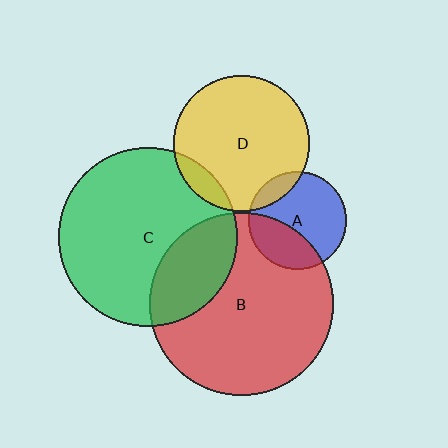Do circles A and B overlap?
Yes.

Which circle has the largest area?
Circle B (red).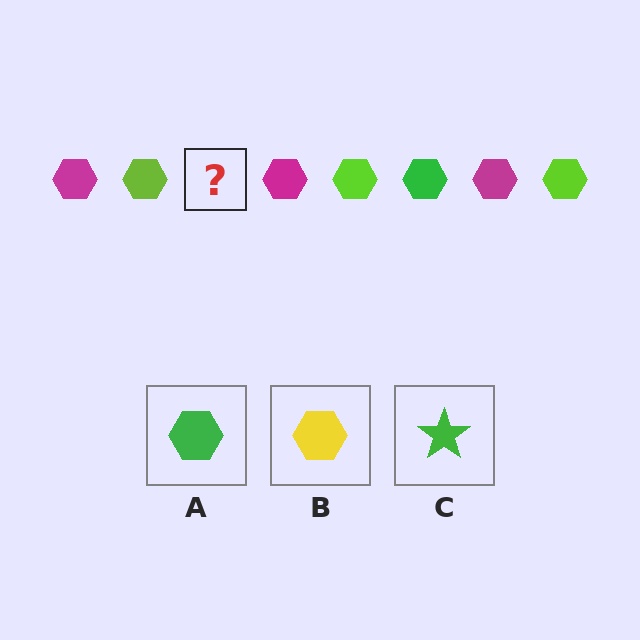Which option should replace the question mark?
Option A.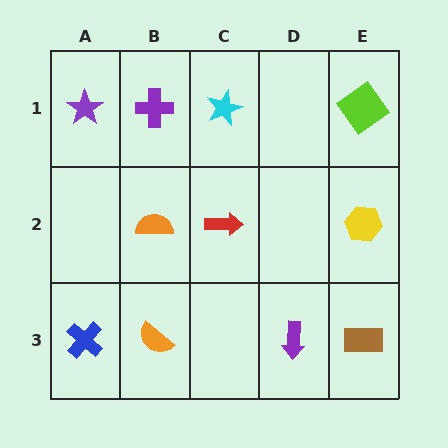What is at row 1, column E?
A lime diamond.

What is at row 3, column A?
A blue cross.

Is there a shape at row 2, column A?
No, that cell is empty.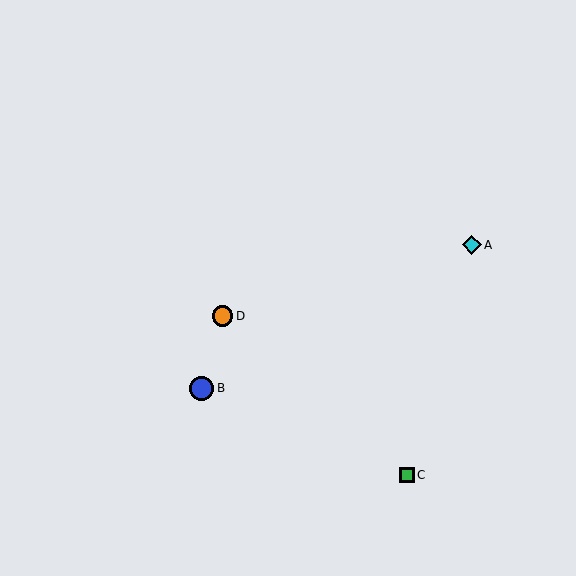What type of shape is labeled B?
Shape B is a blue circle.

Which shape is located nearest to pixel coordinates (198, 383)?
The blue circle (labeled B) at (202, 388) is nearest to that location.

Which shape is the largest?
The blue circle (labeled B) is the largest.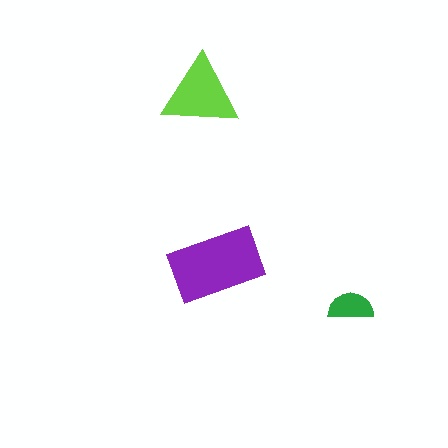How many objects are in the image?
There are 3 objects in the image.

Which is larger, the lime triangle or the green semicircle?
The lime triangle.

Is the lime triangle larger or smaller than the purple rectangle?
Smaller.